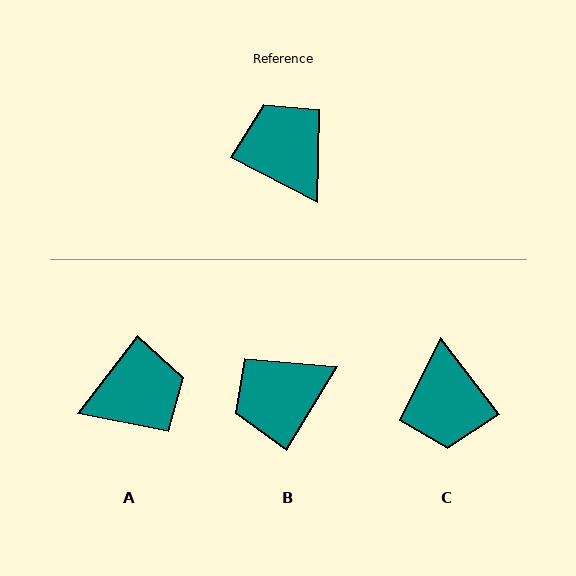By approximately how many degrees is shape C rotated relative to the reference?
Approximately 155 degrees counter-clockwise.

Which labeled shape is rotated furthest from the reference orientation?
C, about 155 degrees away.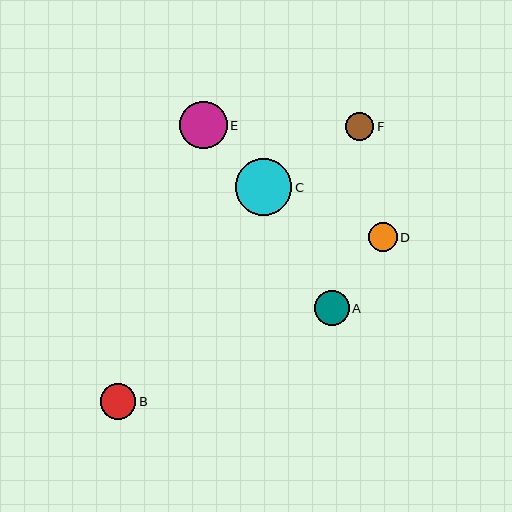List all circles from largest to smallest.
From largest to smallest: C, E, B, A, D, F.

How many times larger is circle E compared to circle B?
Circle E is approximately 1.3 times the size of circle B.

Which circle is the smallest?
Circle F is the smallest with a size of approximately 28 pixels.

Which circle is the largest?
Circle C is the largest with a size of approximately 57 pixels.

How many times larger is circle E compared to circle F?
Circle E is approximately 1.7 times the size of circle F.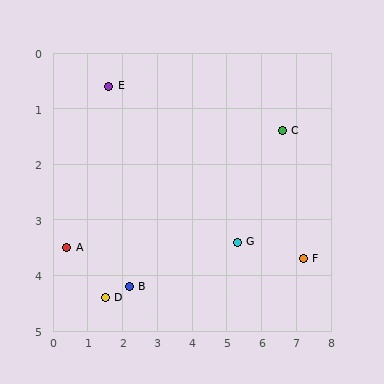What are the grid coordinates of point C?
Point C is at approximately (6.6, 1.4).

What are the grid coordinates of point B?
Point B is at approximately (2.2, 4.2).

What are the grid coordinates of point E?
Point E is at approximately (1.6, 0.6).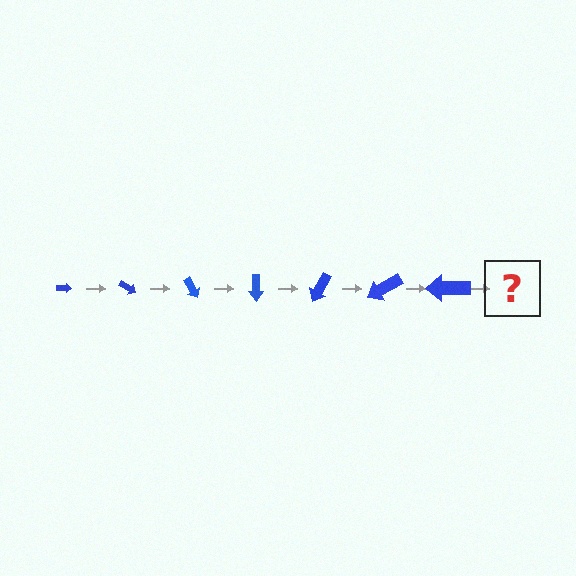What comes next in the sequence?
The next element should be an arrow, larger than the previous one and rotated 210 degrees from the start.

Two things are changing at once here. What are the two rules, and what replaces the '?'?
The two rules are that the arrow grows larger each step and it rotates 30 degrees each step. The '?' should be an arrow, larger than the previous one and rotated 210 degrees from the start.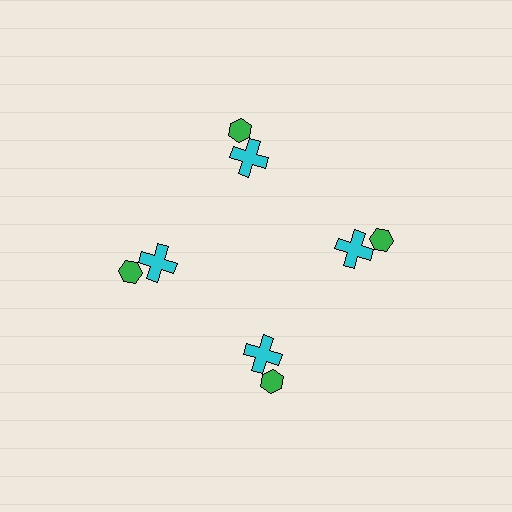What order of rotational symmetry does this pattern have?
This pattern has 4-fold rotational symmetry.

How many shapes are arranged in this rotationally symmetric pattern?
There are 8 shapes, arranged in 4 groups of 2.